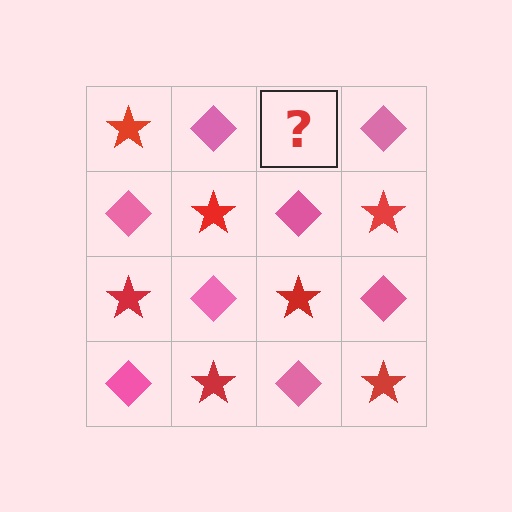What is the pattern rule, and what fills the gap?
The rule is that it alternates red star and pink diamond in a checkerboard pattern. The gap should be filled with a red star.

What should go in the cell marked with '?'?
The missing cell should contain a red star.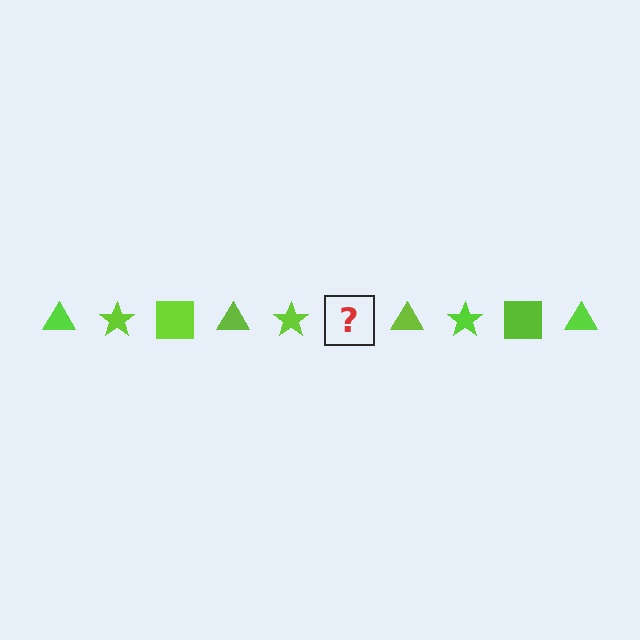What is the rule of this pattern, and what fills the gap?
The rule is that the pattern cycles through triangle, star, square shapes in lime. The gap should be filled with a lime square.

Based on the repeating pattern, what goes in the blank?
The blank should be a lime square.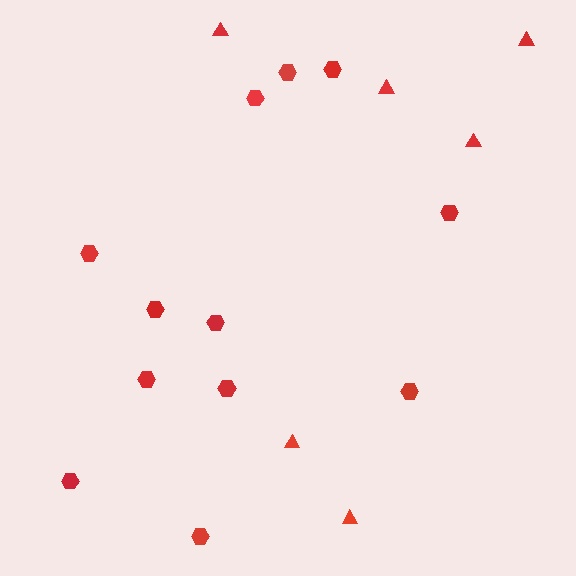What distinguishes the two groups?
There are 2 groups: one group of hexagons (12) and one group of triangles (6).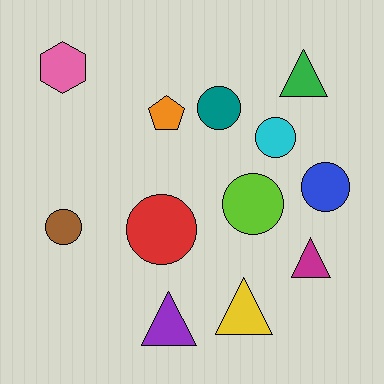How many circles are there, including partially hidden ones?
There are 6 circles.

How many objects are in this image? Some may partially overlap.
There are 12 objects.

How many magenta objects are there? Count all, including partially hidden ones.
There is 1 magenta object.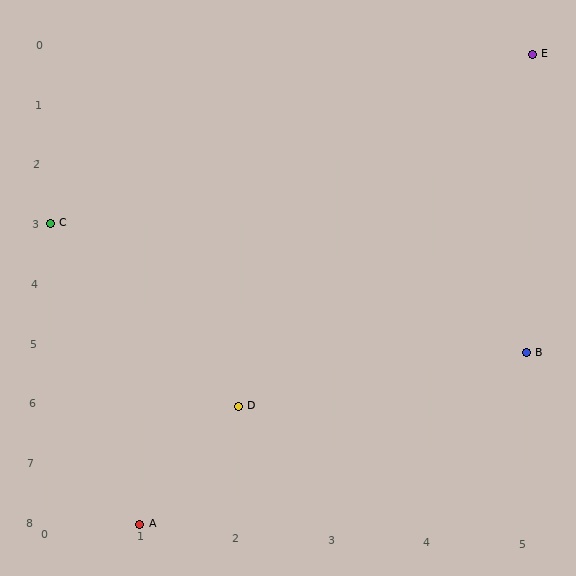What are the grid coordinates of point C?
Point C is at grid coordinates (0, 3).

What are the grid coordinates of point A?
Point A is at grid coordinates (1, 8).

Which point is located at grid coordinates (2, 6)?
Point D is at (2, 6).